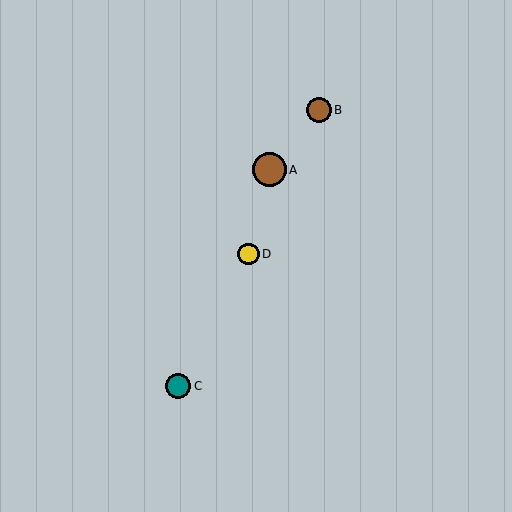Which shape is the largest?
The brown circle (labeled A) is the largest.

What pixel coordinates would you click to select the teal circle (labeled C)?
Click at (178, 386) to select the teal circle C.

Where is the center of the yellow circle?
The center of the yellow circle is at (248, 254).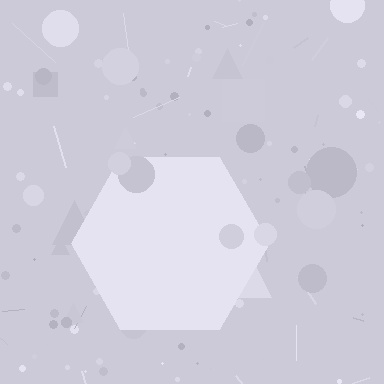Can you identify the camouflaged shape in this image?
The camouflaged shape is a hexagon.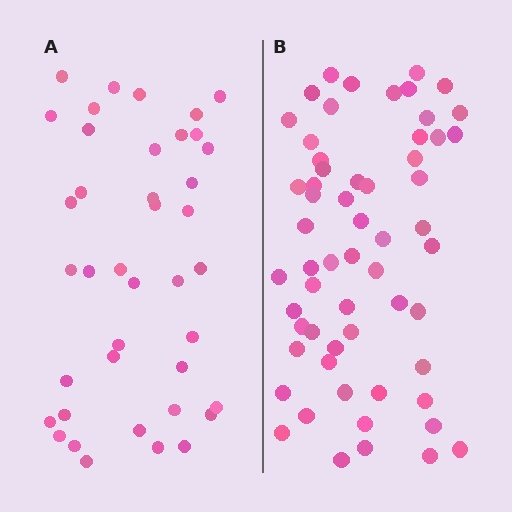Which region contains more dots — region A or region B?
Region B (the right region) has more dots.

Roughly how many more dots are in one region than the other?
Region B has approximately 20 more dots than region A.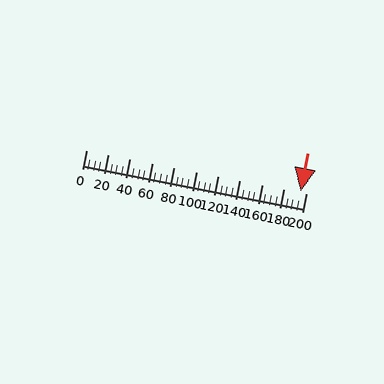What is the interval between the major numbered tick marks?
The major tick marks are spaced 20 units apart.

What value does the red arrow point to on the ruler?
The red arrow points to approximately 195.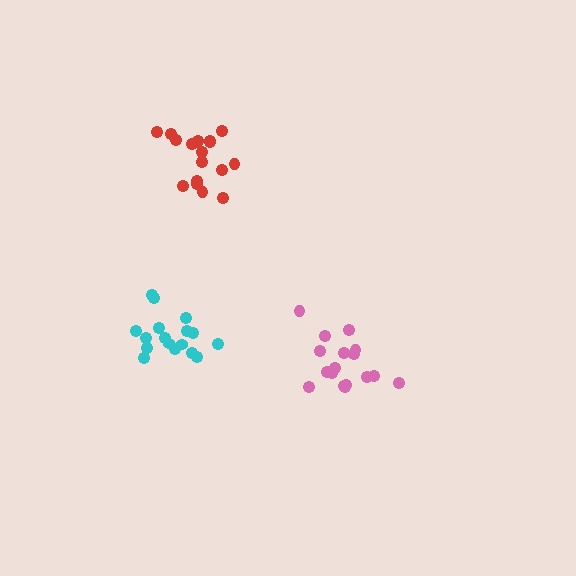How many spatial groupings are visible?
There are 3 spatial groupings.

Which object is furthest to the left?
The cyan cluster is leftmost.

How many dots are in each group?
Group 1: 18 dots, Group 2: 17 dots, Group 3: 17 dots (52 total).